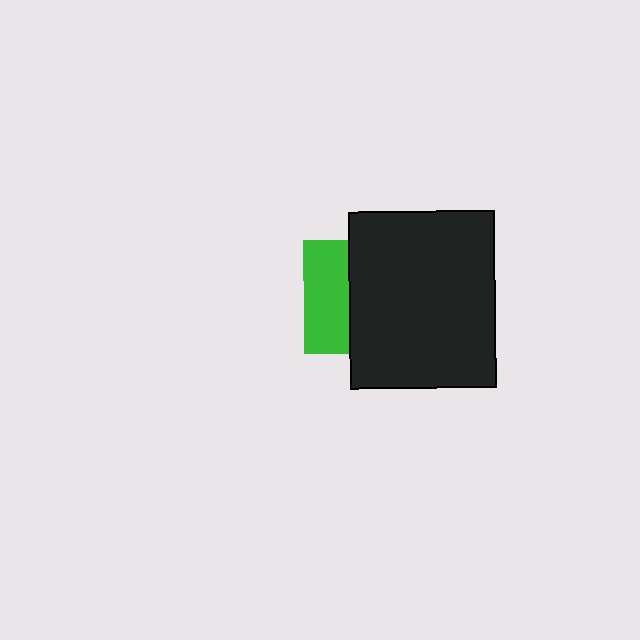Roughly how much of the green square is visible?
A small part of it is visible (roughly 40%).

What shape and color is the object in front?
The object in front is a black rectangle.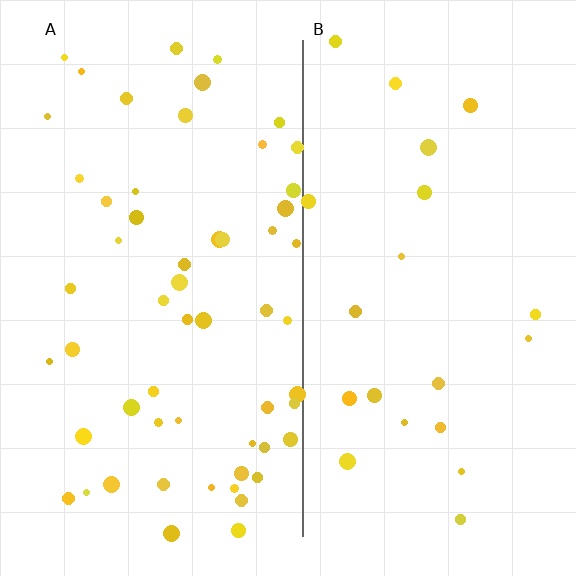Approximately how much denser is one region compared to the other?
Approximately 2.7× — region A over region B.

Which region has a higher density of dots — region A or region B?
A (the left).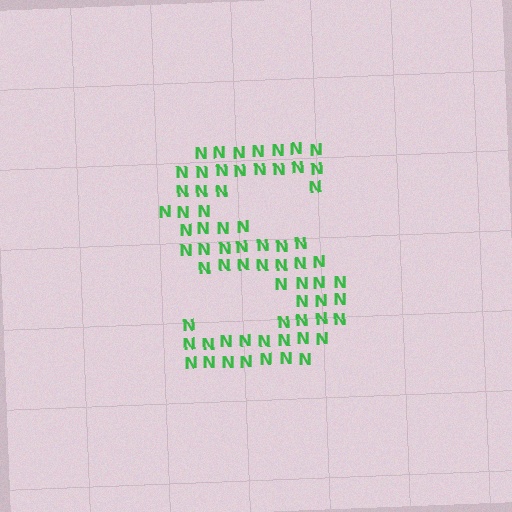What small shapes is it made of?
It is made of small letter N's.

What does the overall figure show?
The overall figure shows the letter S.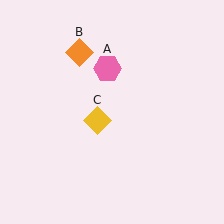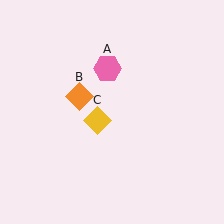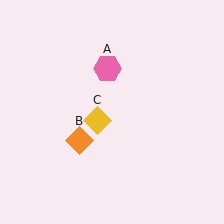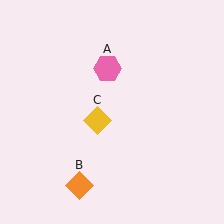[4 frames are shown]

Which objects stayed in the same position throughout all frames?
Pink hexagon (object A) and yellow diamond (object C) remained stationary.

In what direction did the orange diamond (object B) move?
The orange diamond (object B) moved down.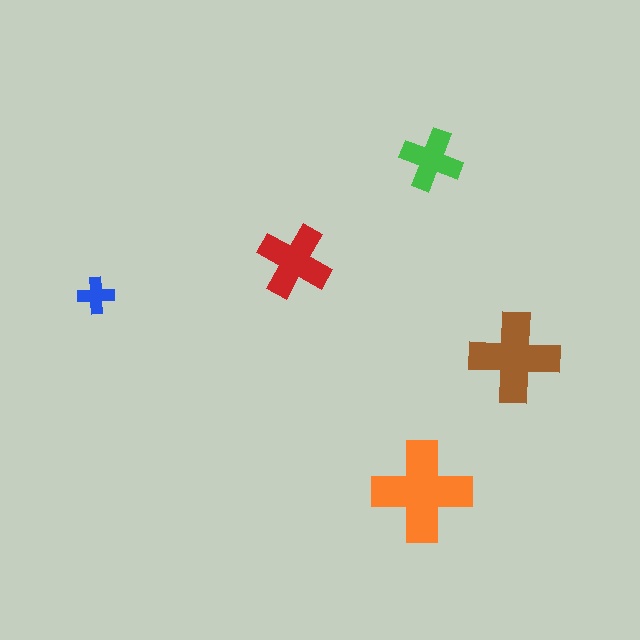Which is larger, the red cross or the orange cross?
The orange one.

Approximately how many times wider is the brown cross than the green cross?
About 1.5 times wider.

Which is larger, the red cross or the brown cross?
The brown one.